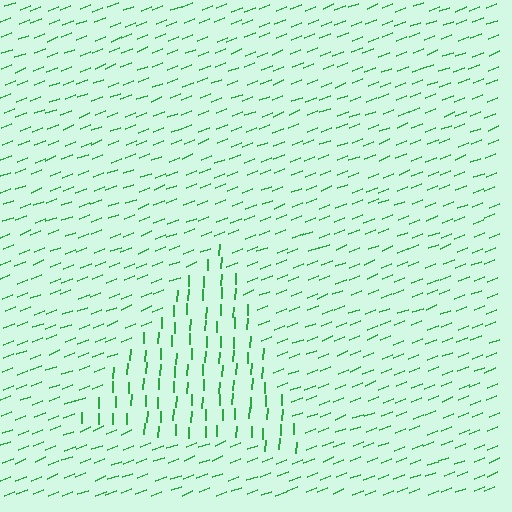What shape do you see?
I see a triangle.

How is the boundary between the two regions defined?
The boundary is defined purely by a change in line orientation (approximately 66 degrees difference). All lines are the same color and thickness.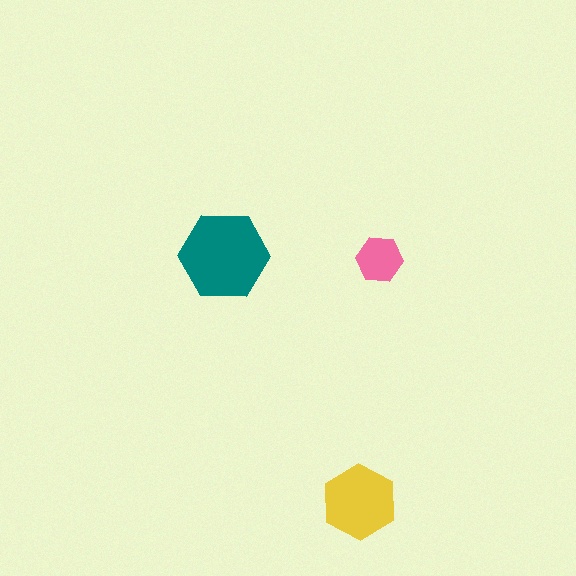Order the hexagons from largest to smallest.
the teal one, the yellow one, the pink one.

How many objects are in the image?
There are 3 objects in the image.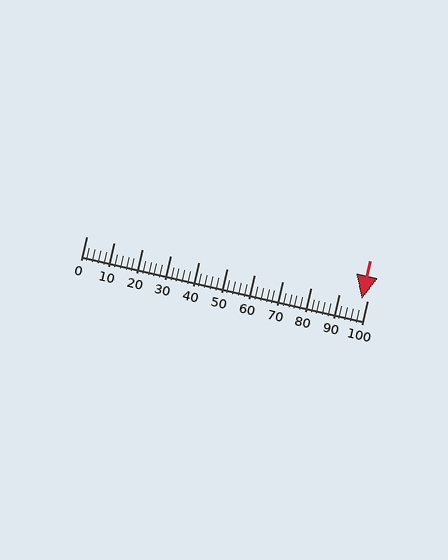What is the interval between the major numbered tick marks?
The major tick marks are spaced 10 units apart.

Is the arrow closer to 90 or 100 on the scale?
The arrow is closer to 100.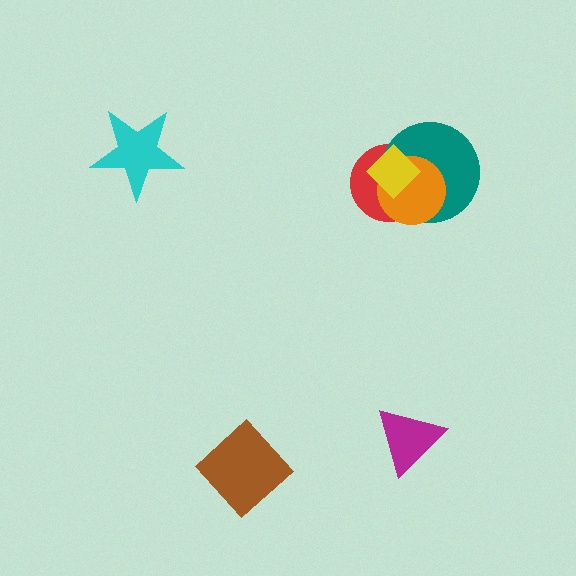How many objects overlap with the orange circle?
3 objects overlap with the orange circle.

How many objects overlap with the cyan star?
0 objects overlap with the cyan star.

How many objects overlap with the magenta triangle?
0 objects overlap with the magenta triangle.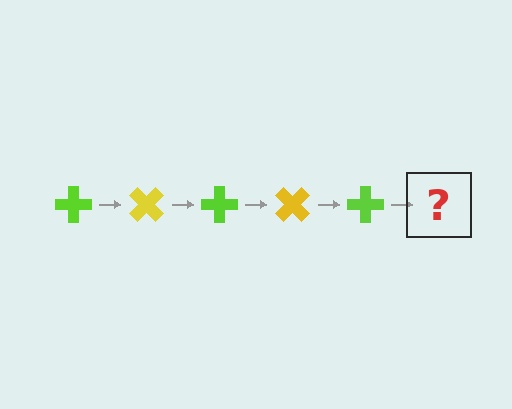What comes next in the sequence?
The next element should be a yellow cross, rotated 225 degrees from the start.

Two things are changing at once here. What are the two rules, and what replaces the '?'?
The two rules are that it rotates 45 degrees each step and the color cycles through lime and yellow. The '?' should be a yellow cross, rotated 225 degrees from the start.